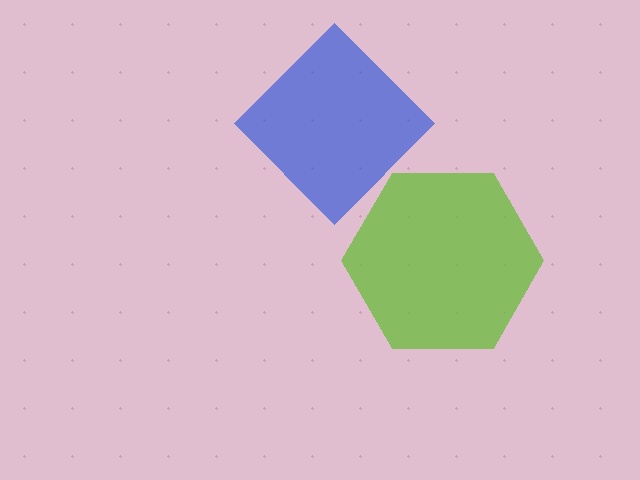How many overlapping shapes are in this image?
There are 2 overlapping shapes in the image.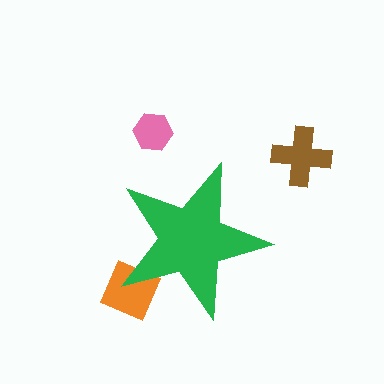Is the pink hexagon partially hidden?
No, the pink hexagon is fully visible.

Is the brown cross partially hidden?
No, the brown cross is fully visible.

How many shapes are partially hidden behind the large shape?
1 shape is partially hidden.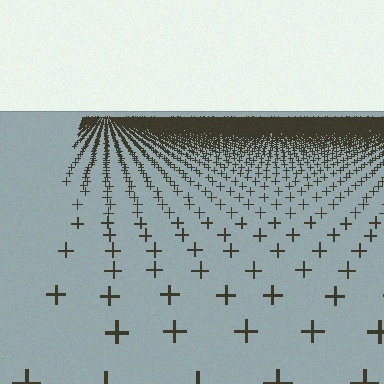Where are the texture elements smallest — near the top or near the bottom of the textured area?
Near the top.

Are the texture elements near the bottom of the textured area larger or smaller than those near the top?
Larger. Near the bottom, elements are closer to the viewer and appear at a bigger on-screen size.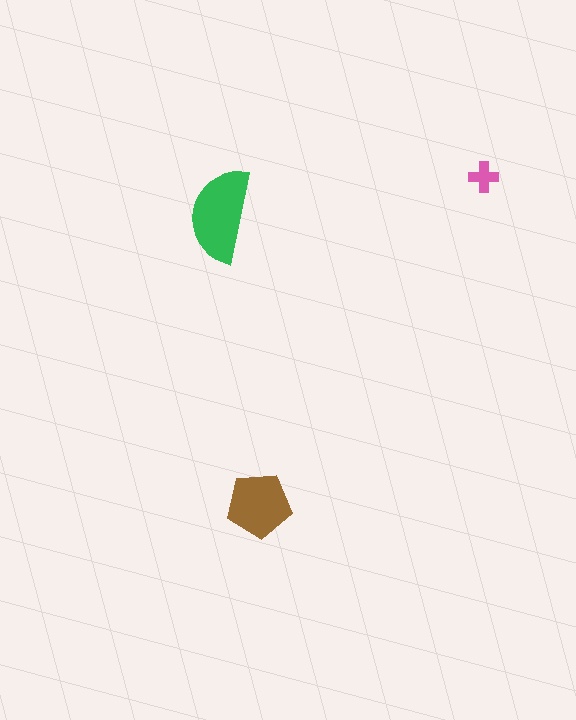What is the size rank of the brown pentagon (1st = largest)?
2nd.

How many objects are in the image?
There are 3 objects in the image.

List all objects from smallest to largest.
The pink cross, the brown pentagon, the green semicircle.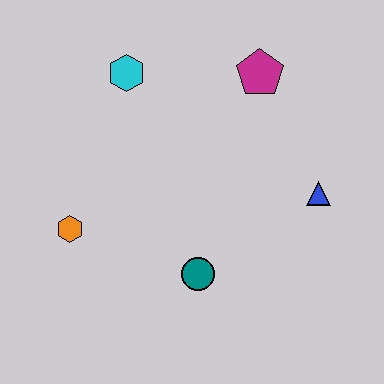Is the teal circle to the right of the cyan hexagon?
Yes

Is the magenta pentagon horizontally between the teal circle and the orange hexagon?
No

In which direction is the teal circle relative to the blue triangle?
The teal circle is to the left of the blue triangle.